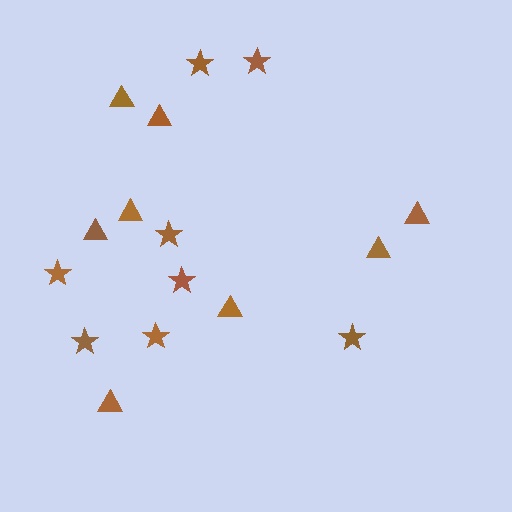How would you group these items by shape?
There are 2 groups: one group of triangles (8) and one group of stars (8).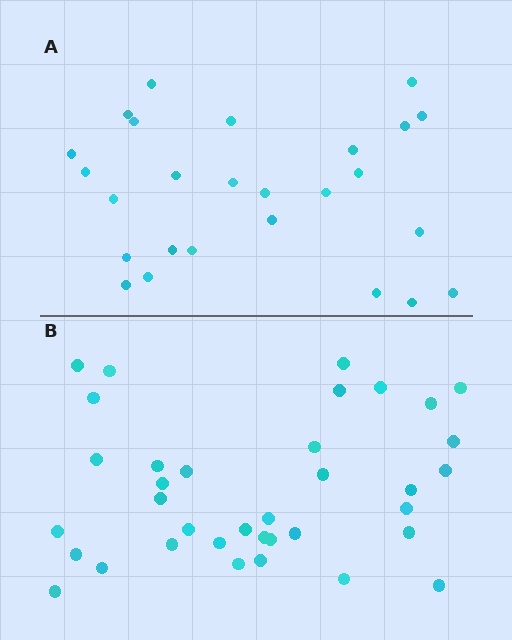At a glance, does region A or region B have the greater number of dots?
Region B (the bottom region) has more dots.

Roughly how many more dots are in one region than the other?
Region B has roughly 10 or so more dots than region A.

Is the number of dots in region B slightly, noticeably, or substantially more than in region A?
Region B has noticeably more, but not dramatically so. The ratio is roughly 1.4 to 1.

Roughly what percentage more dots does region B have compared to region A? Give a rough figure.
About 40% more.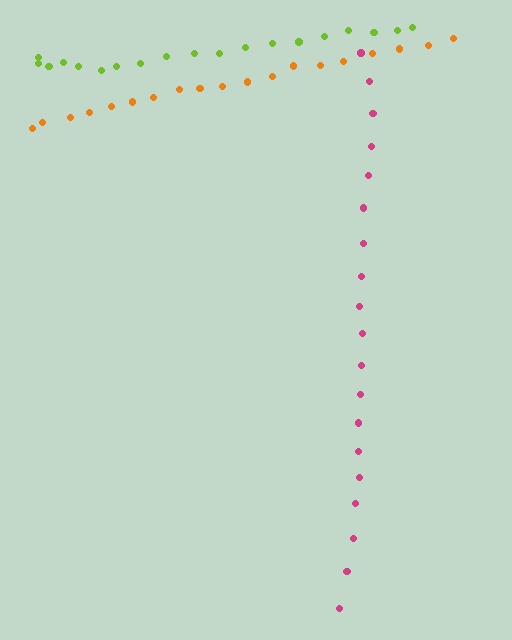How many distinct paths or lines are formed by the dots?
There are 3 distinct paths.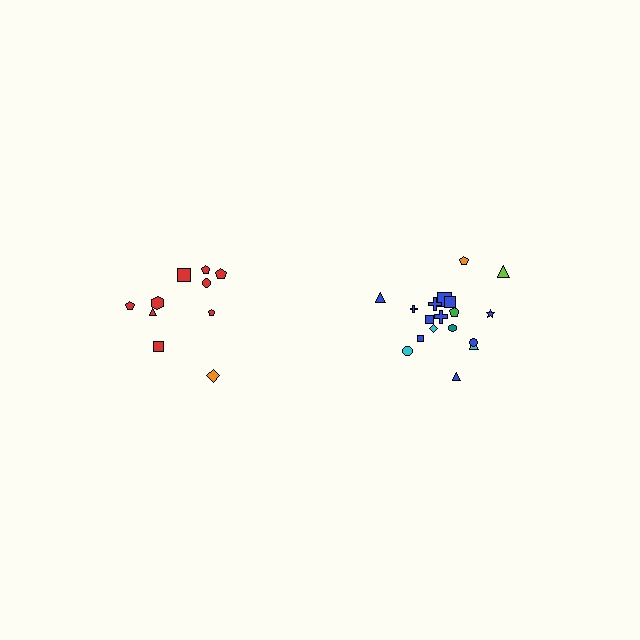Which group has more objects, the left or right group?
The right group.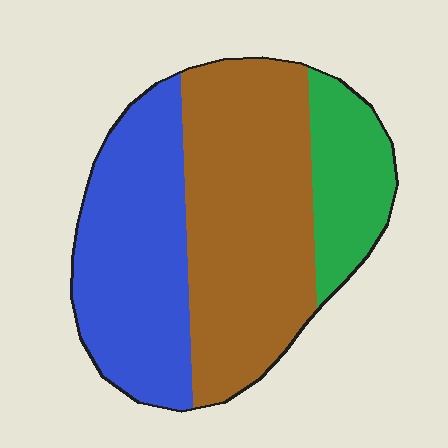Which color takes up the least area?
Green, at roughly 15%.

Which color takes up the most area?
Brown, at roughly 45%.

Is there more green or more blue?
Blue.